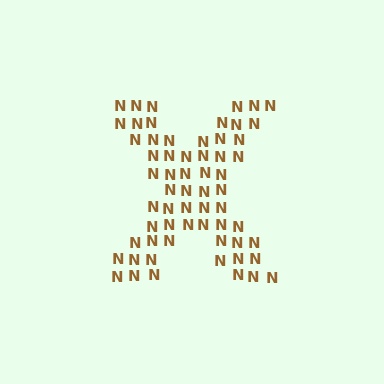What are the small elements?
The small elements are letter N's.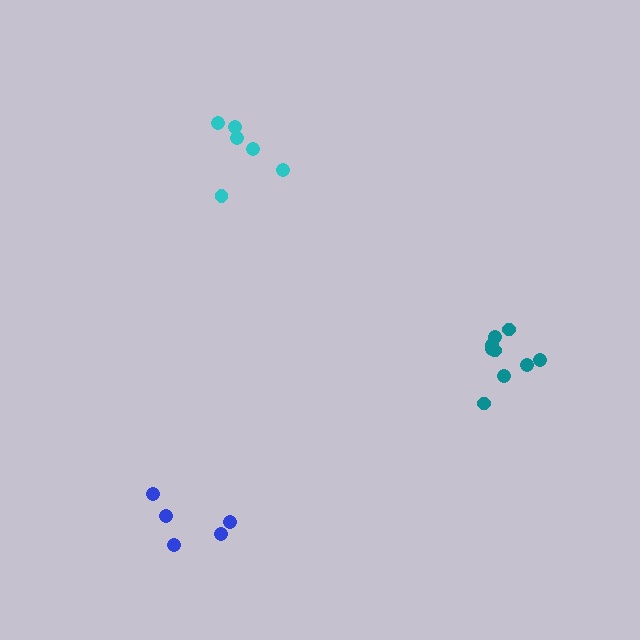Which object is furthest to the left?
The blue cluster is leftmost.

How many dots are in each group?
Group 1: 6 dots, Group 2: 9 dots, Group 3: 5 dots (20 total).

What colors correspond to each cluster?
The clusters are colored: cyan, teal, blue.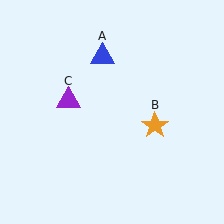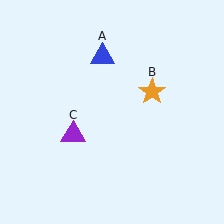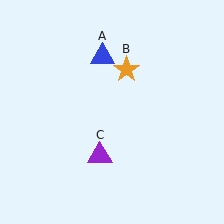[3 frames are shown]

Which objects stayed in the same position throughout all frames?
Blue triangle (object A) remained stationary.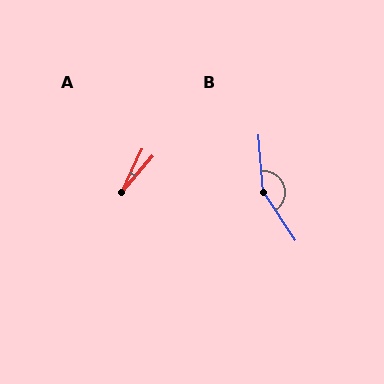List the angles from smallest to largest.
A (15°), B (151°).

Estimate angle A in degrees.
Approximately 15 degrees.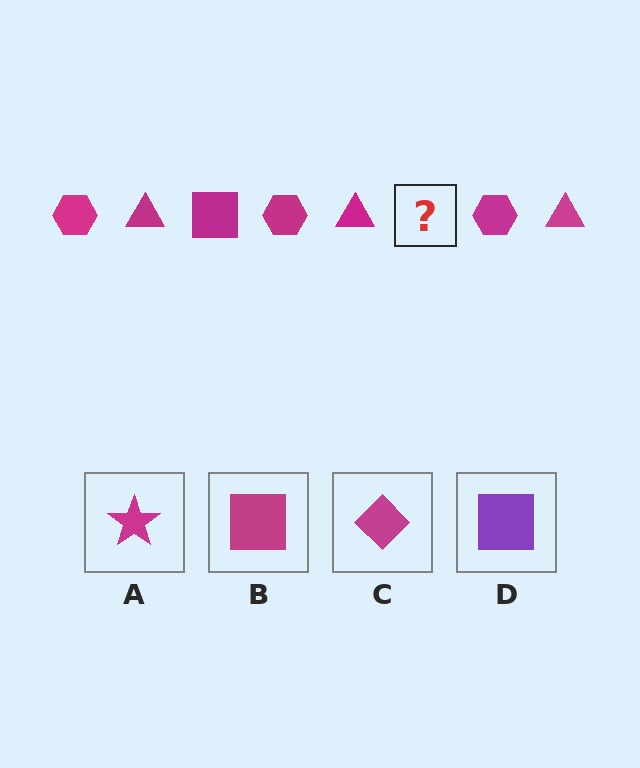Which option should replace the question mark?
Option B.